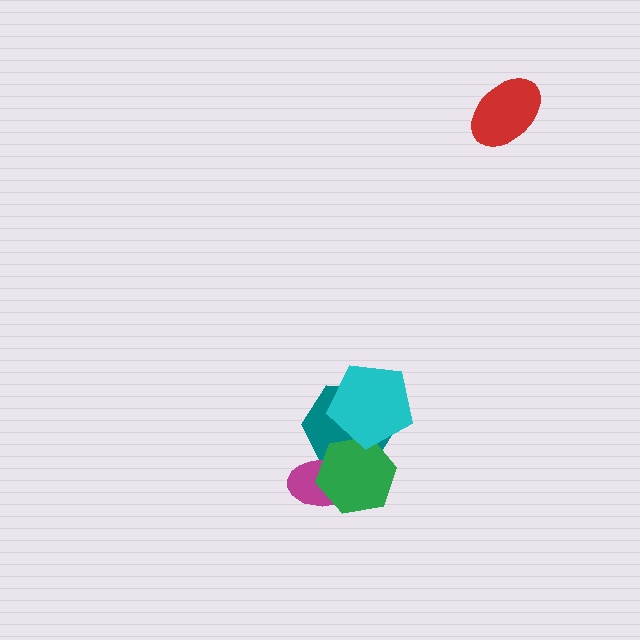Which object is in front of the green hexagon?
The cyan pentagon is in front of the green hexagon.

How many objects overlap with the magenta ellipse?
2 objects overlap with the magenta ellipse.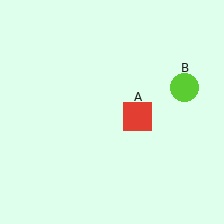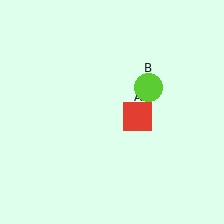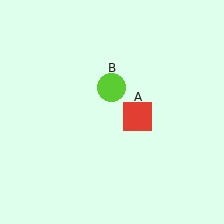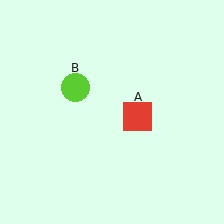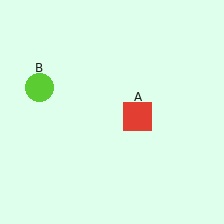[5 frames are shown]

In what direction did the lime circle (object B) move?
The lime circle (object B) moved left.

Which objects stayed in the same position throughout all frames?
Red square (object A) remained stationary.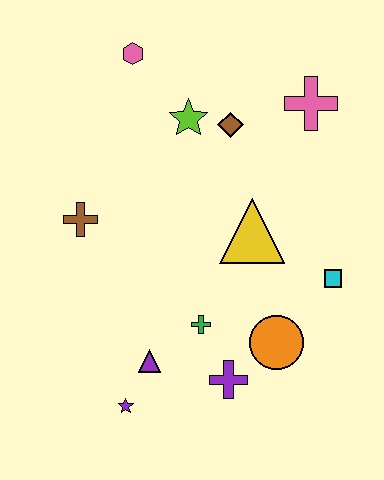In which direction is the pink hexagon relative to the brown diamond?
The pink hexagon is to the left of the brown diamond.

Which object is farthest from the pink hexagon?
The purple star is farthest from the pink hexagon.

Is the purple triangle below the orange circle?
Yes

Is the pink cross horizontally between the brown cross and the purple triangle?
No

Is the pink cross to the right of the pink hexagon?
Yes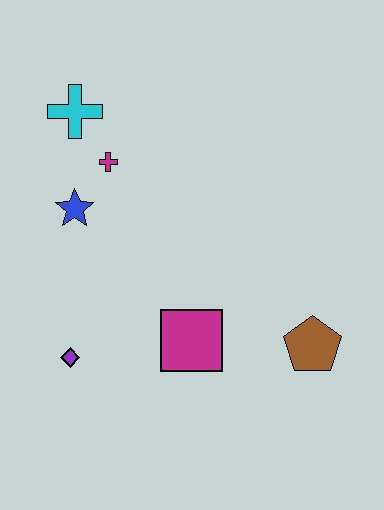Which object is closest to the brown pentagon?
The magenta square is closest to the brown pentagon.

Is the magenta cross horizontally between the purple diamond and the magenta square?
Yes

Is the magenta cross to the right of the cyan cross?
Yes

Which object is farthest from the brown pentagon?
The cyan cross is farthest from the brown pentagon.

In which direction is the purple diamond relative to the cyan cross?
The purple diamond is below the cyan cross.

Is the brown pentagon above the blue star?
No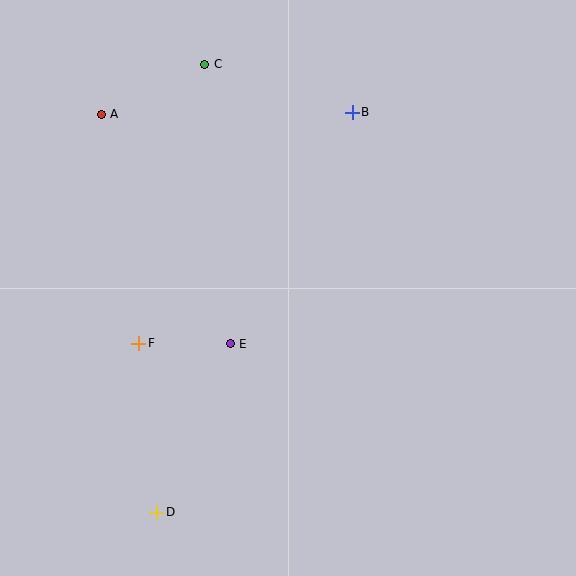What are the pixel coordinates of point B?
Point B is at (352, 112).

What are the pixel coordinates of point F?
Point F is at (139, 343).